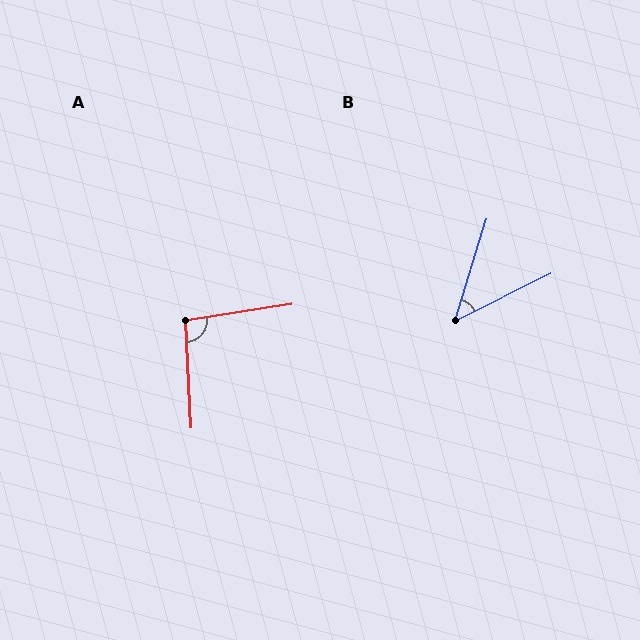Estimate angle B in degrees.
Approximately 46 degrees.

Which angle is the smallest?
B, at approximately 46 degrees.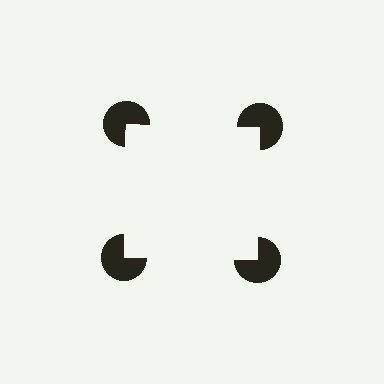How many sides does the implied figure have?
4 sides.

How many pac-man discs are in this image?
There are 4 — one at each vertex of the illusory square.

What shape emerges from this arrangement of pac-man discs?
An illusory square — its edges are inferred from the aligned wedge cuts in the pac-man discs, not physically drawn.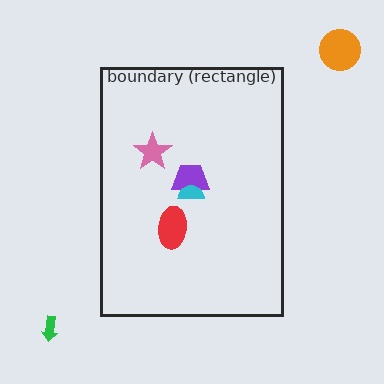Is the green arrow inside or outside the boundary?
Outside.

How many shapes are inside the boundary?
4 inside, 2 outside.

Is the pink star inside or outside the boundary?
Inside.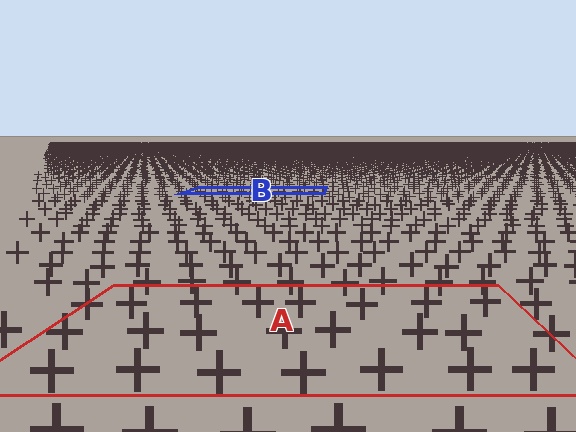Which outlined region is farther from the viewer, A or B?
Region B is farther from the viewer — the texture elements inside it appear smaller and more densely packed.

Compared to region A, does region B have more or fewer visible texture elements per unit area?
Region B has more texture elements per unit area — they are packed more densely because it is farther away.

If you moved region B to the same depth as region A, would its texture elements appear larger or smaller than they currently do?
They would appear larger. At a closer depth, the same texture elements are projected at a bigger on-screen size.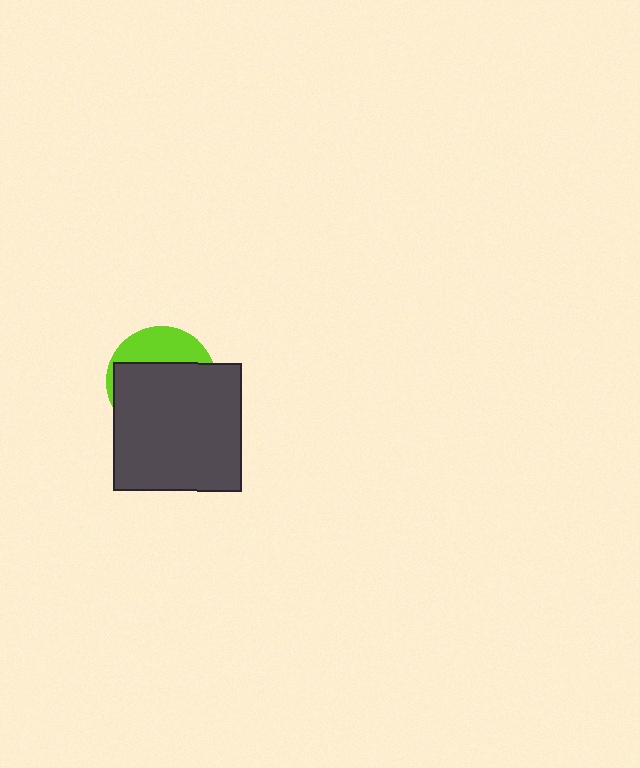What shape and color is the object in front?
The object in front is a dark gray square.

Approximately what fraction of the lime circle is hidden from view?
Roughly 69% of the lime circle is hidden behind the dark gray square.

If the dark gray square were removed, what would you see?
You would see the complete lime circle.